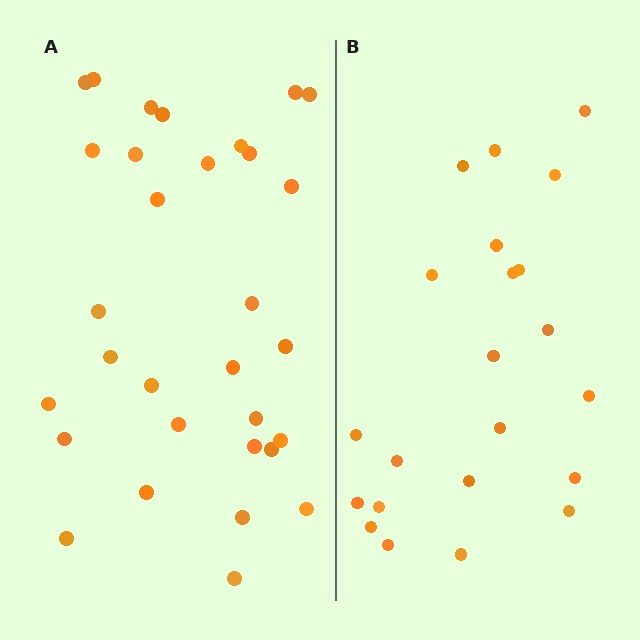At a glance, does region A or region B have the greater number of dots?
Region A (the left region) has more dots.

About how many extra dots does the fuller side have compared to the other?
Region A has roughly 8 or so more dots than region B.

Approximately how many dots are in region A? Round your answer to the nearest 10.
About 30 dots. (The exact count is 31, which rounds to 30.)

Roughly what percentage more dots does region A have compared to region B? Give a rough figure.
About 40% more.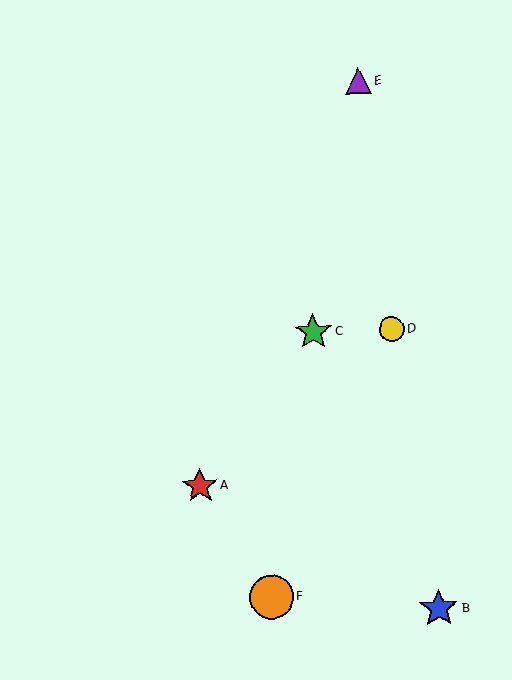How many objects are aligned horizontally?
2 objects (C, D) are aligned horizontally.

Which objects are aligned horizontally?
Objects C, D are aligned horizontally.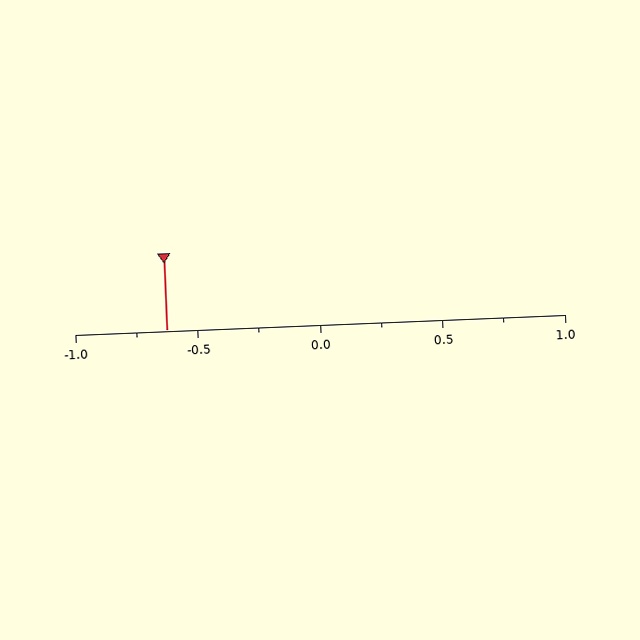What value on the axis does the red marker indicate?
The marker indicates approximately -0.62.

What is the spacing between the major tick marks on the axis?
The major ticks are spaced 0.5 apart.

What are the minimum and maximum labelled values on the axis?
The axis runs from -1.0 to 1.0.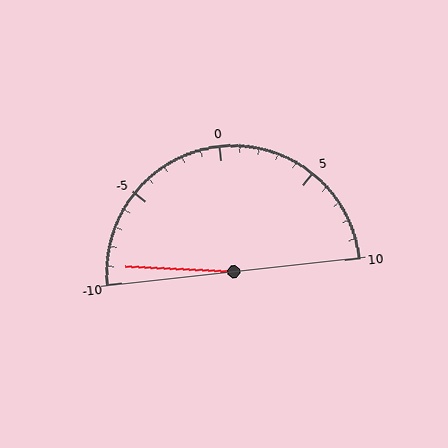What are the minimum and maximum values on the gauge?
The gauge ranges from -10 to 10.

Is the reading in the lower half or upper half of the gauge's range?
The reading is in the lower half of the range (-10 to 10).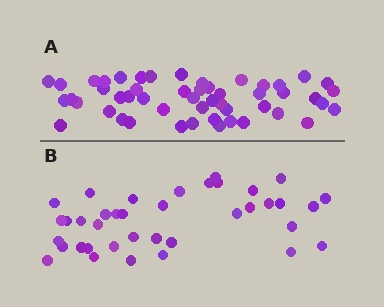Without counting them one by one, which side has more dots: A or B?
Region A (the top region) has more dots.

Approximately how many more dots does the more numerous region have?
Region A has approximately 15 more dots than region B.